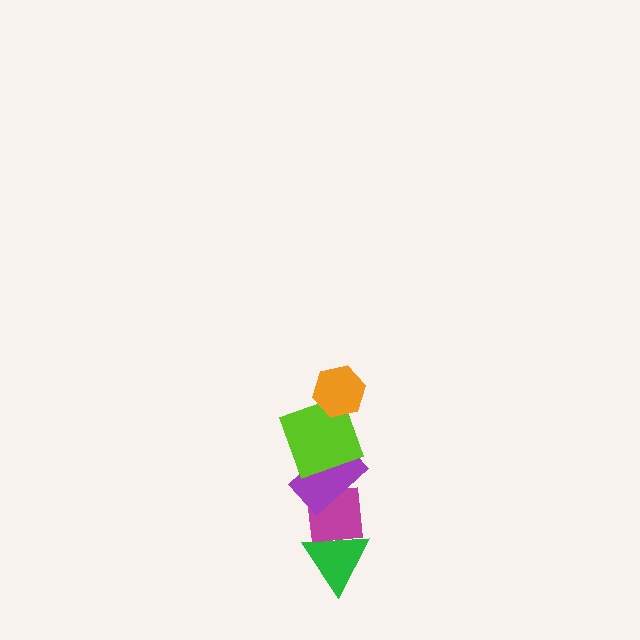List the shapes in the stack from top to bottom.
From top to bottom: the orange hexagon, the lime square, the purple rectangle, the magenta square, the green triangle.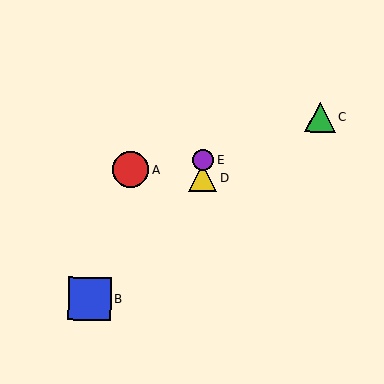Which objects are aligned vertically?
Objects D, E are aligned vertically.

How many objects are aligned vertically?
2 objects (D, E) are aligned vertically.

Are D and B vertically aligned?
No, D is at x≈203 and B is at x≈90.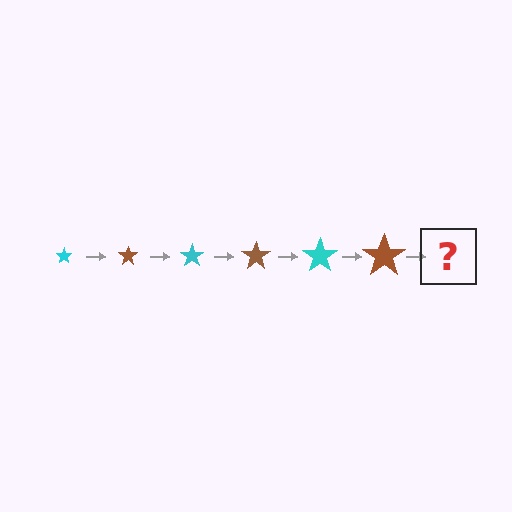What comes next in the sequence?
The next element should be a cyan star, larger than the previous one.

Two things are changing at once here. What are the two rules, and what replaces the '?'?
The two rules are that the star grows larger each step and the color cycles through cyan and brown. The '?' should be a cyan star, larger than the previous one.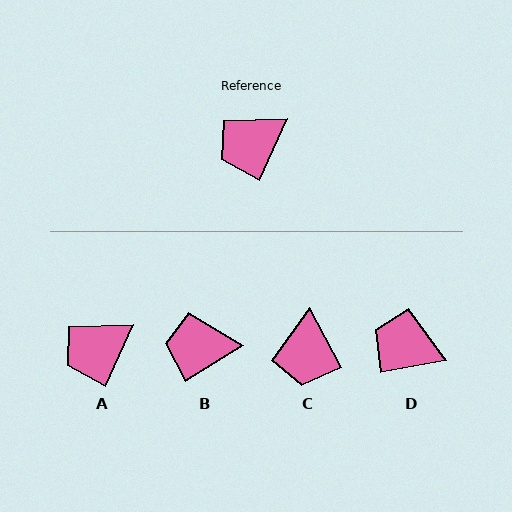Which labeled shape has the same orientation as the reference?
A.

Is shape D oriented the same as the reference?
No, it is off by about 55 degrees.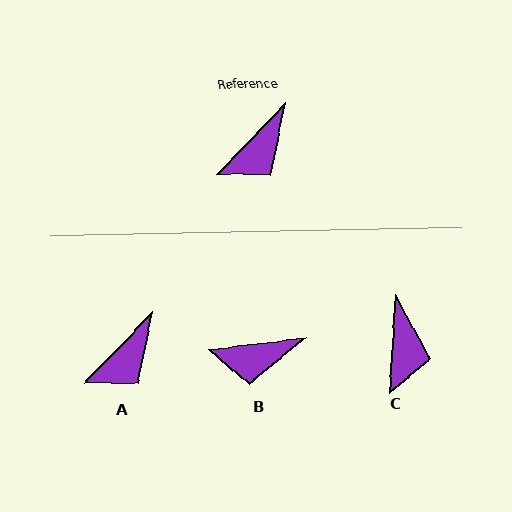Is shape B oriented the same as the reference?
No, it is off by about 39 degrees.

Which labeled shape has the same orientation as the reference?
A.